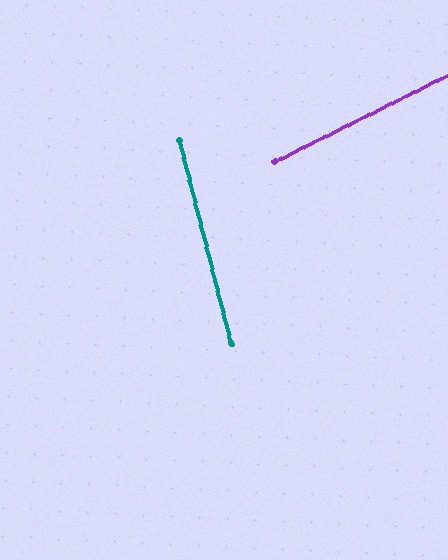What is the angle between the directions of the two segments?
Approximately 77 degrees.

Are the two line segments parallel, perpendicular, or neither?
Neither parallel nor perpendicular — they differ by about 77°.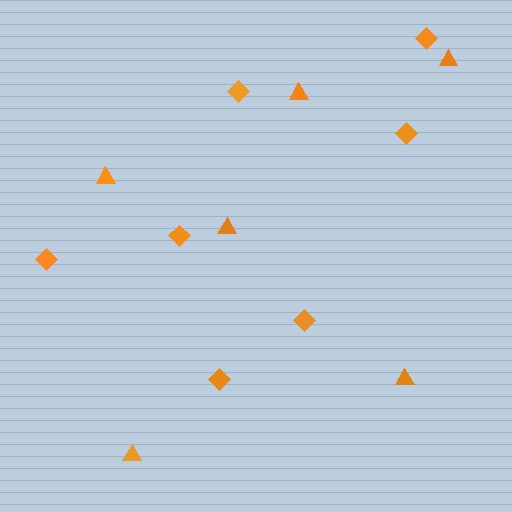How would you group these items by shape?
There are 2 groups: one group of diamonds (7) and one group of triangles (6).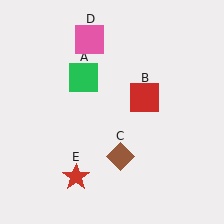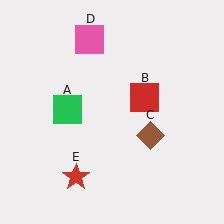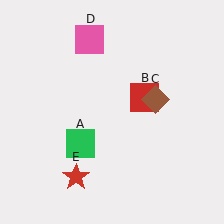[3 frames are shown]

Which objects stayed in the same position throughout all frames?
Red square (object B) and pink square (object D) and red star (object E) remained stationary.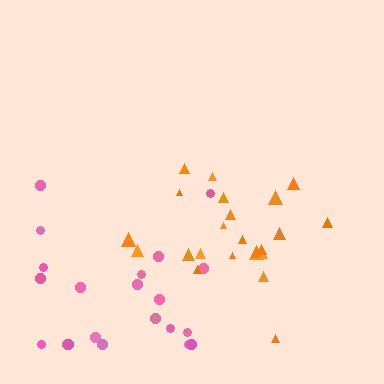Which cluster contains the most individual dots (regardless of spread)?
Orange (23).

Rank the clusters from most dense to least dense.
orange, pink.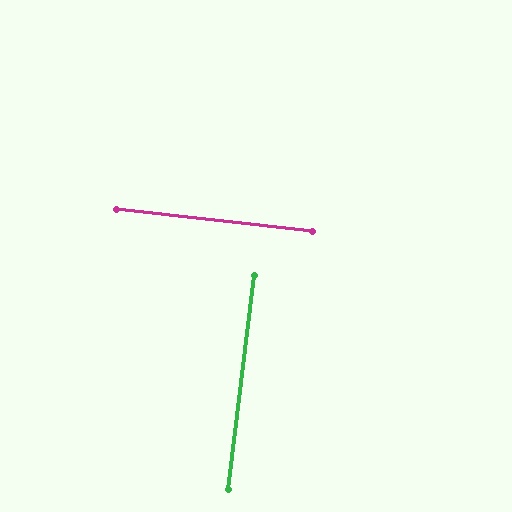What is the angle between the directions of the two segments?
Approximately 90 degrees.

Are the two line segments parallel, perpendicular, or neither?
Perpendicular — they meet at approximately 90°.